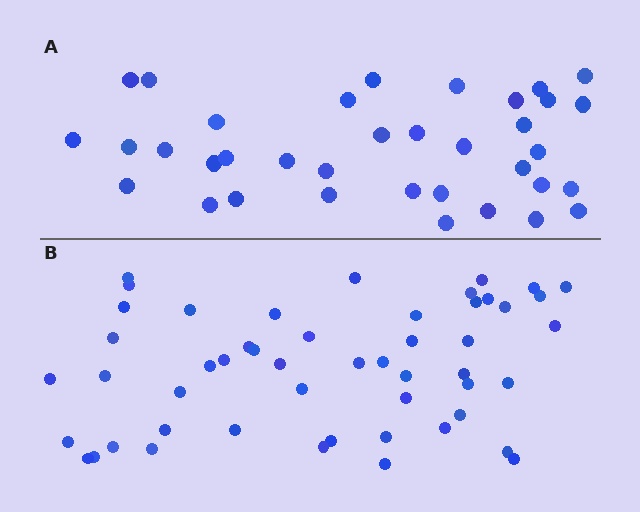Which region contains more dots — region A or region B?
Region B (the bottom region) has more dots.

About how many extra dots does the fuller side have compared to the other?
Region B has approximately 15 more dots than region A.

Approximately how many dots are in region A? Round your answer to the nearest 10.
About 40 dots. (The exact count is 36, which rounds to 40.)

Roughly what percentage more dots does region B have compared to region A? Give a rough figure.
About 40% more.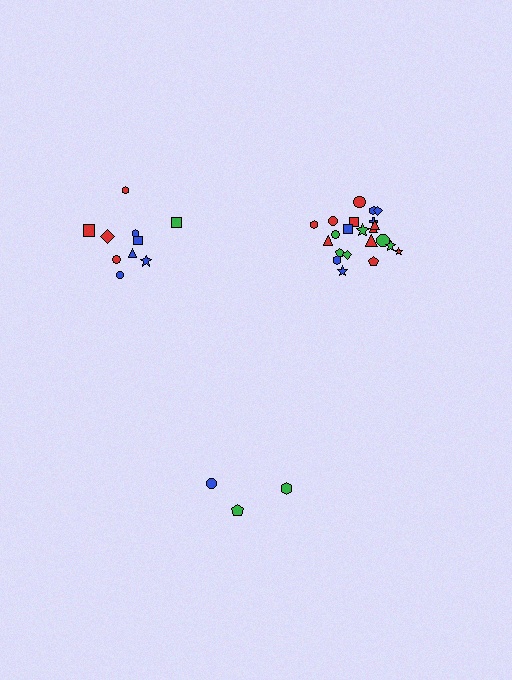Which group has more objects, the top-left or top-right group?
The top-right group.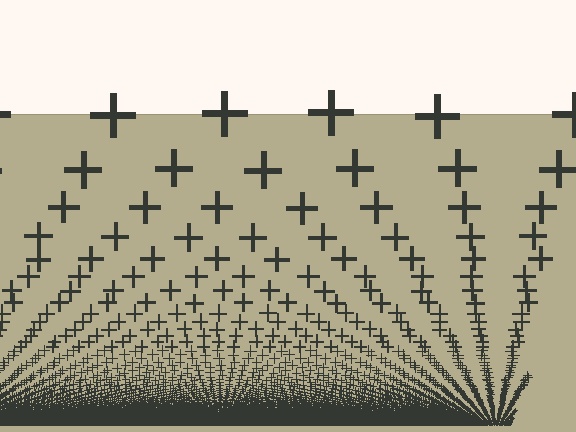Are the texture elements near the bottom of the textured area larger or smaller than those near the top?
Smaller. The gradient is inverted — elements near the bottom are smaller and denser.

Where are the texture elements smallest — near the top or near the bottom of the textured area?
Near the bottom.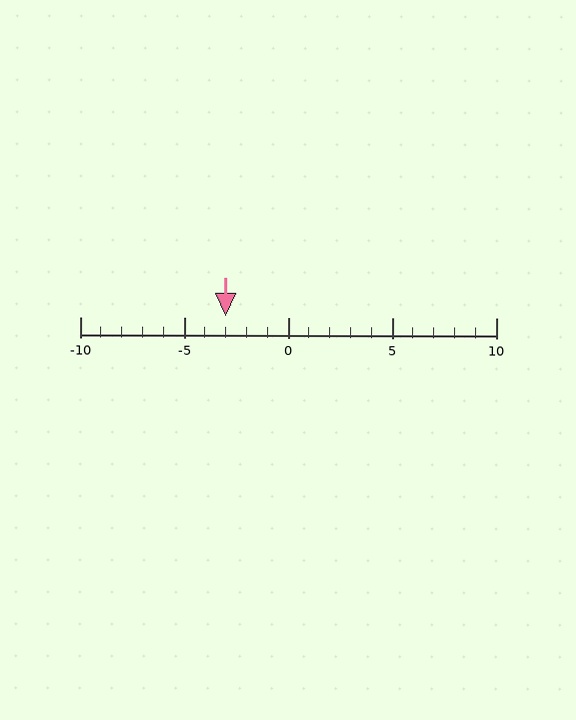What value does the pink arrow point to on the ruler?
The pink arrow points to approximately -3.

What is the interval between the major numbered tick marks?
The major tick marks are spaced 5 units apart.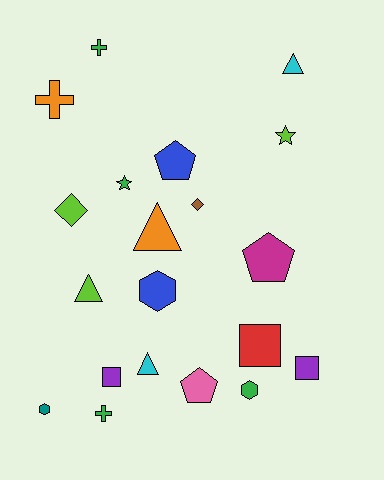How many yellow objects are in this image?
There are no yellow objects.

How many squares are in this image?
There are 3 squares.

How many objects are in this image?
There are 20 objects.